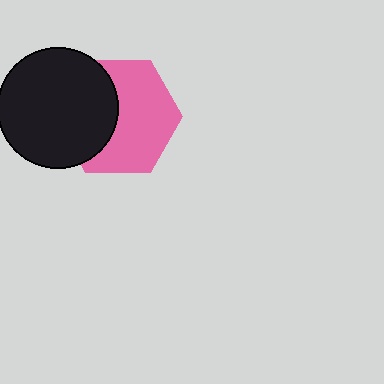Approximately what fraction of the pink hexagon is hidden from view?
Roughly 40% of the pink hexagon is hidden behind the black circle.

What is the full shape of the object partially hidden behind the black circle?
The partially hidden object is a pink hexagon.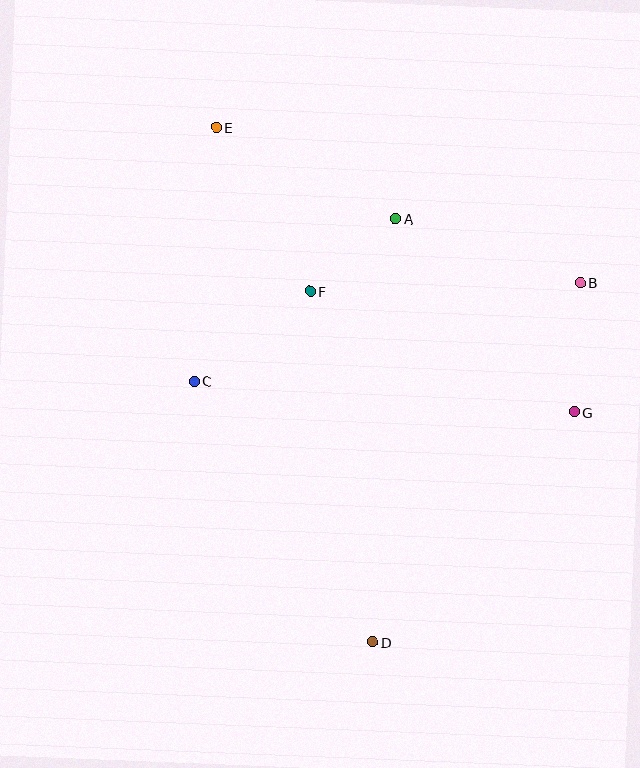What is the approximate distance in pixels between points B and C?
The distance between B and C is approximately 399 pixels.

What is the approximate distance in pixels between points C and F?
The distance between C and F is approximately 146 pixels.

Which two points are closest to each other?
Points A and F are closest to each other.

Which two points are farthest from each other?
Points D and E are farthest from each other.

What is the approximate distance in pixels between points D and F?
The distance between D and F is approximately 356 pixels.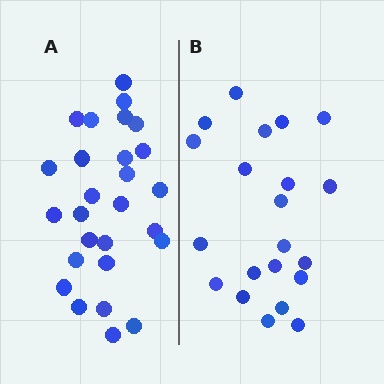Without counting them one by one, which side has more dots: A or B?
Region A (the left region) has more dots.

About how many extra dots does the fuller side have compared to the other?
Region A has about 6 more dots than region B.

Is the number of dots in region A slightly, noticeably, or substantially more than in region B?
Region A has noticeably more, but not dramatically so. The ratio is roughly 1.3 to 1.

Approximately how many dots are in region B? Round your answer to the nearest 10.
About 20 dots. (The exact count is 21, which rounds to 20.)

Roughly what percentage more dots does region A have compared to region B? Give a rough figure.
About 30% more.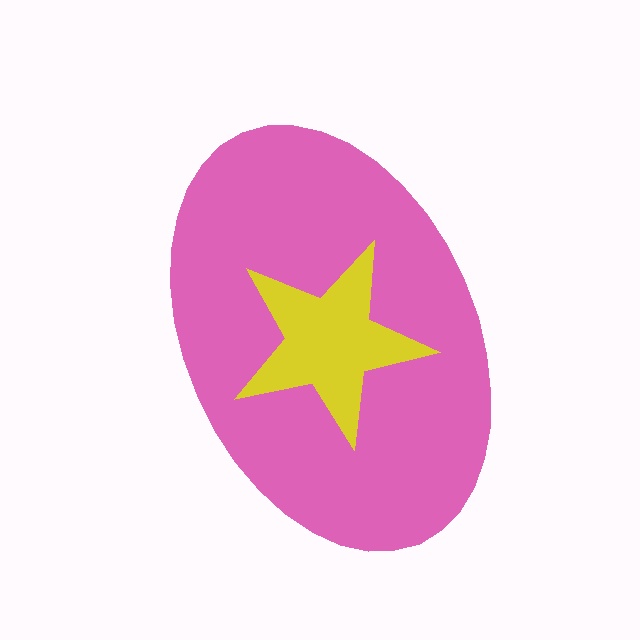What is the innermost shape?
The yellow star.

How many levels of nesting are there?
2.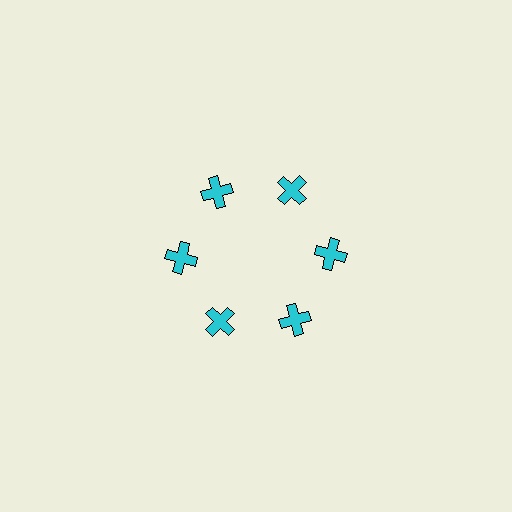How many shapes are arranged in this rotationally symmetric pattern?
There are 6 shapes, arranged in 6 groups of 1.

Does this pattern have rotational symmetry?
Yes, this pattern has 6-fold rotational symmetry. It looks the same after rotating 60 degrees around the center.